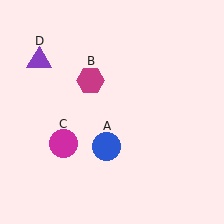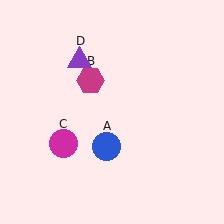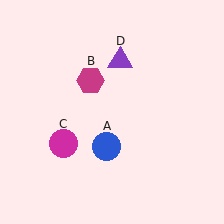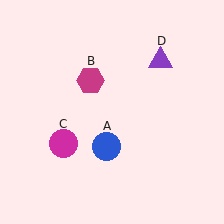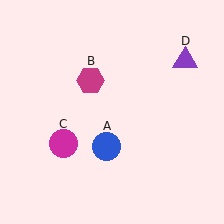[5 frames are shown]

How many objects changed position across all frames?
1 object changed position: purple triangle (object D).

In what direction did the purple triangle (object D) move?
The purple triangle (object D) moved right.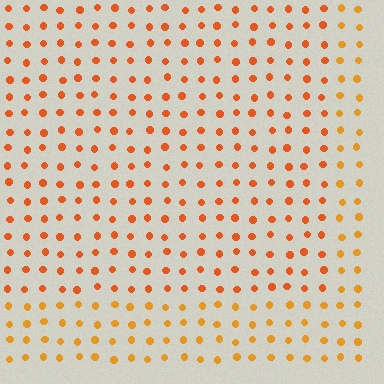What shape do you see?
I see a rectangle.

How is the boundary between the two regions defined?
The boundary is defined purely by a slight shift in hue (about 20 degrees). Spacing, size, and orientation are identical on both sides.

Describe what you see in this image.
The image is filled with small orange elements in a uniform arrangement. A rectangle-shaped region is visible where the elements are tinted to a slightly different hue, forming a subtle color boundary.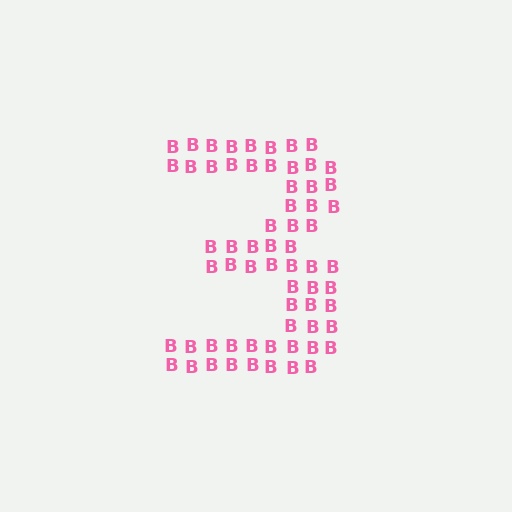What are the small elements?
The small elements are letter B's.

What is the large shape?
The large shape is the digit 3.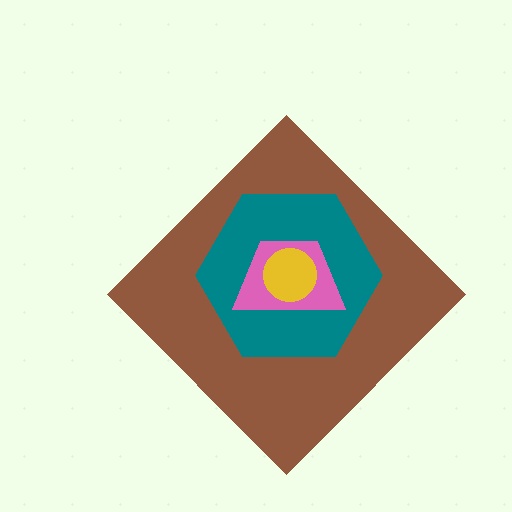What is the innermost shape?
The yellow circle.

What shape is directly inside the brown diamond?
The teal hexagon.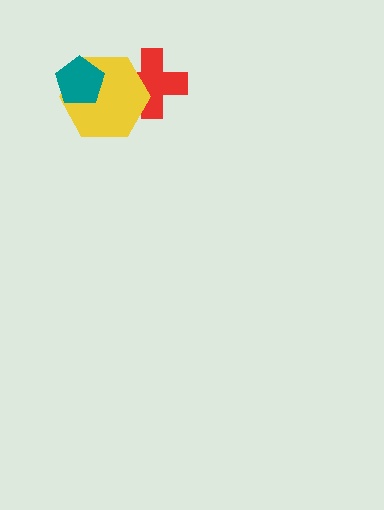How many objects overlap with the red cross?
1 object overlaps with the red cross.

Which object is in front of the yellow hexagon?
The teal pentagon is in front of the yellow hexagon.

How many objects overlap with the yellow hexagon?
2 objects overlap with the yellow hexagon.